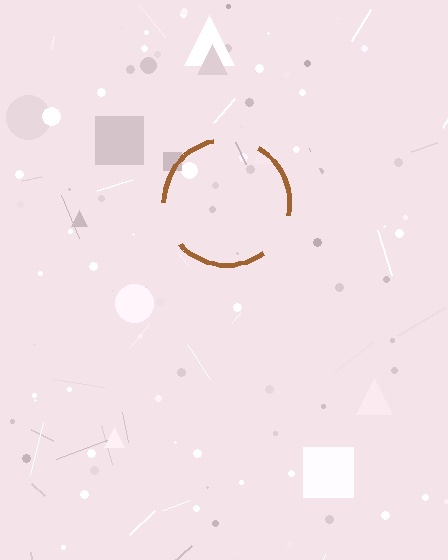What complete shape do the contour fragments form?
The contour fragments form a circle.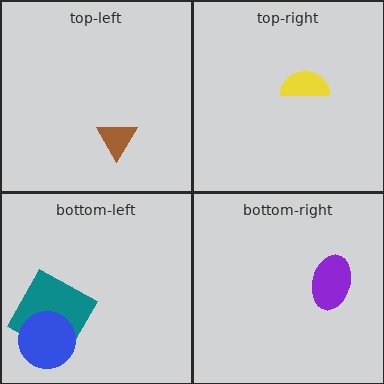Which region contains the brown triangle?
The top-left region.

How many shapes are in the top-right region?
1.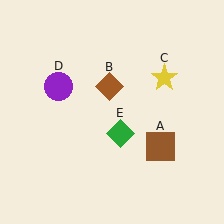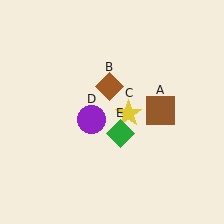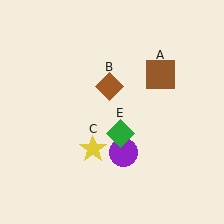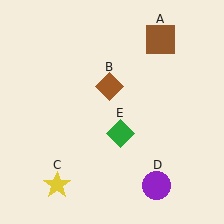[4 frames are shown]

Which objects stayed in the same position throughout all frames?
Brown diamond (object B) and green diamond (object E) remained stationary.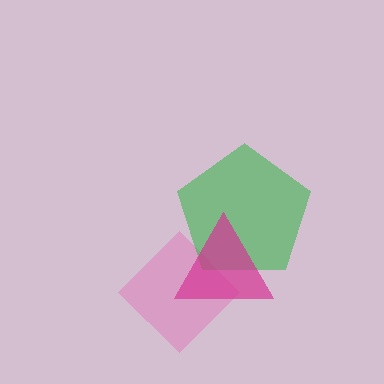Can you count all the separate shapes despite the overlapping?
Yes, there are 3 separate shapes.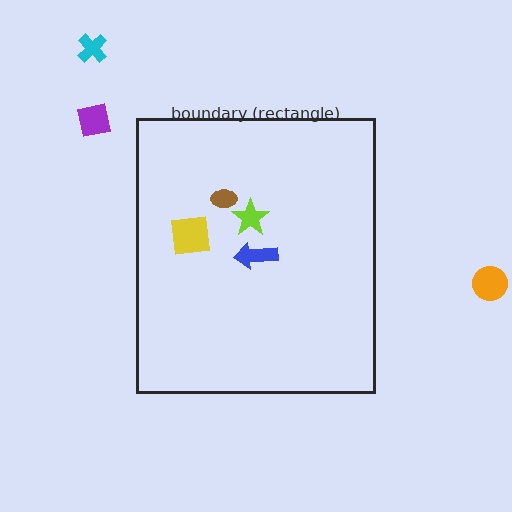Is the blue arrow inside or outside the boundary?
Inside.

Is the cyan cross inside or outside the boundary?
Outside.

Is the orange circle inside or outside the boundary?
Outside.